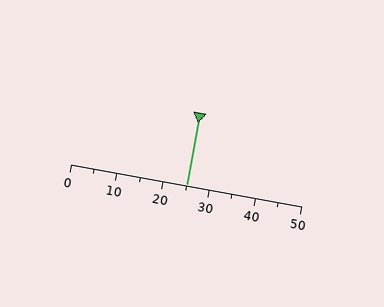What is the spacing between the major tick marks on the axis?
The major ticks are spaced 10 apart.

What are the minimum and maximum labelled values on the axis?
The axis runs from 0 to 50.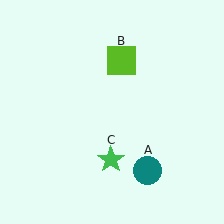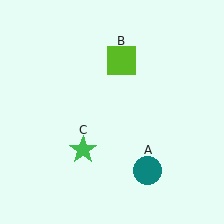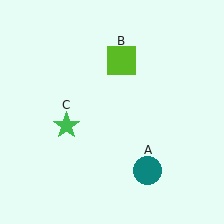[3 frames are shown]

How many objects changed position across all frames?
1 object changed position: green star (object C).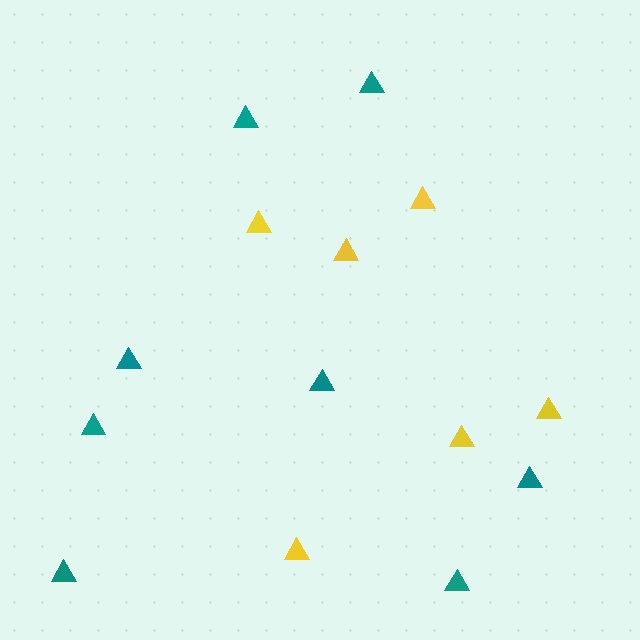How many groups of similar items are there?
There are 2 groups: one group of teal triangles (8) and one group of yellow triangles (6).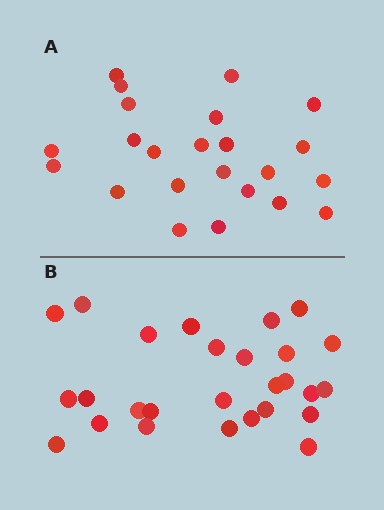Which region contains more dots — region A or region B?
Region B (the bottom region) has more dots.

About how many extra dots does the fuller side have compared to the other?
Region B has about 4 more dots than region A.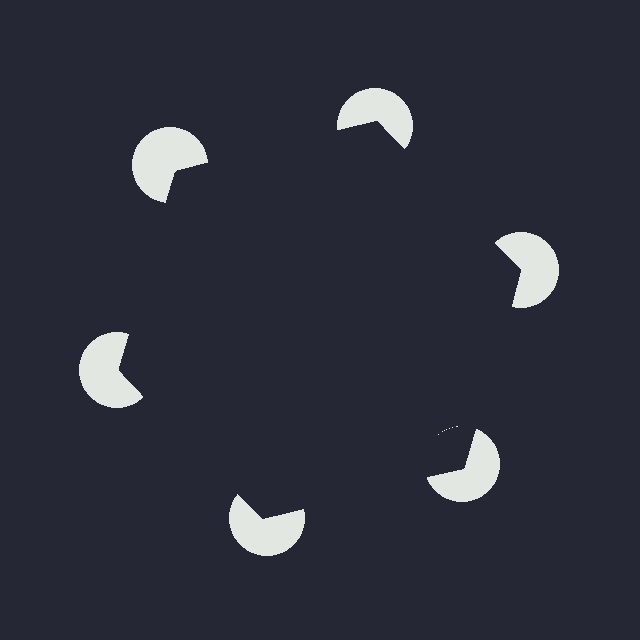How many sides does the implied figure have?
6 sides.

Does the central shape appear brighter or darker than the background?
It typically appears slightly darker than the background, even though no actual brightness change is drawn.